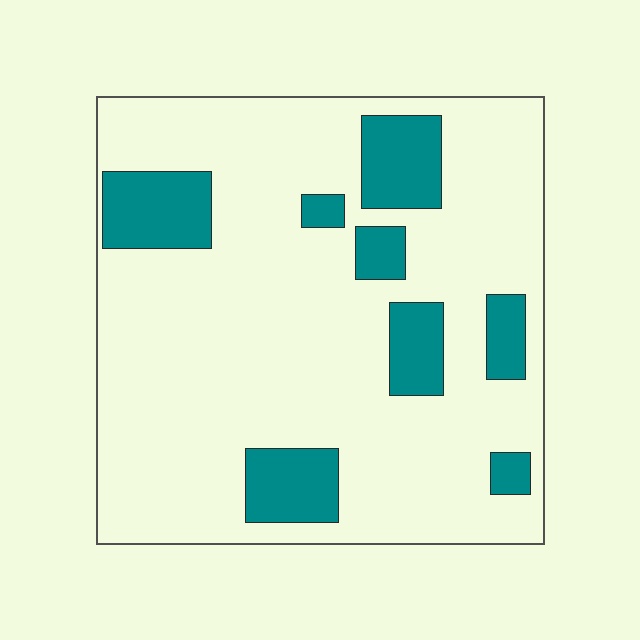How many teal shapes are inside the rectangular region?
8.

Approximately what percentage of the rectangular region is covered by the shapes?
Approximately 20%.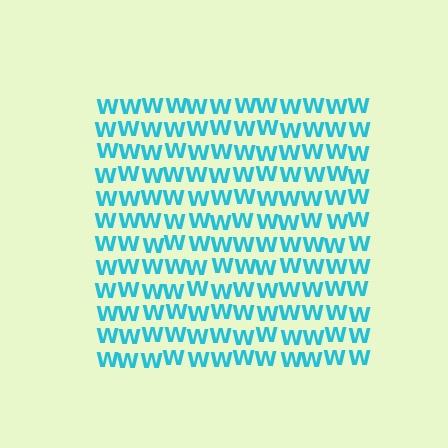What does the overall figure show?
The overall figure shows a square.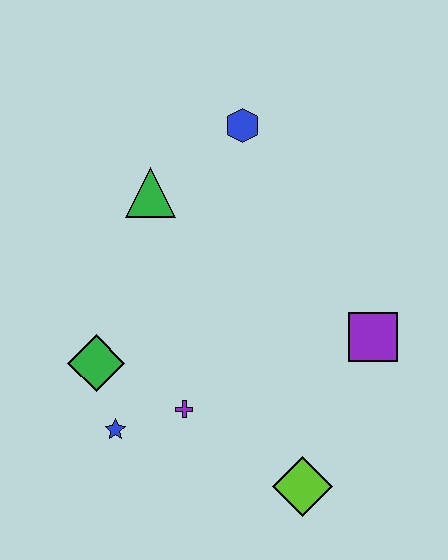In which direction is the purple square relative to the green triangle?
The purple square is to the right of the green triangle.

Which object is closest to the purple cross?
The blue star is closest to the purple cross.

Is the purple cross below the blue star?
No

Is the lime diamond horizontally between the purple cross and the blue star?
No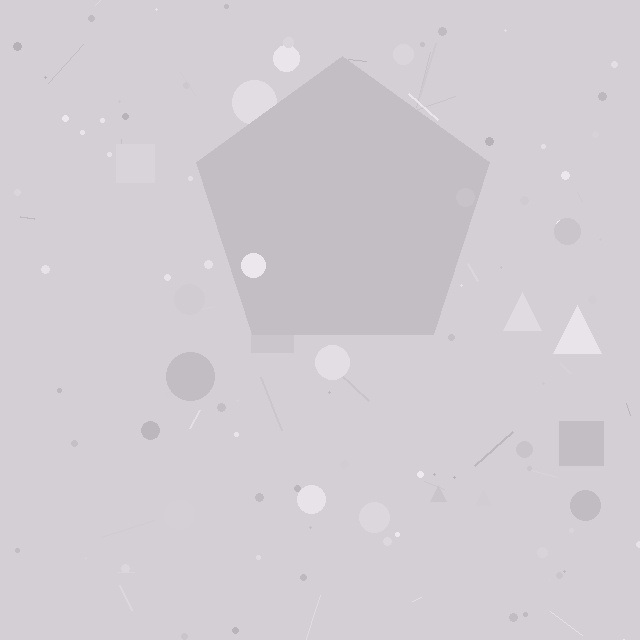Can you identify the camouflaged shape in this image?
The camouflaged shape is a pentagon.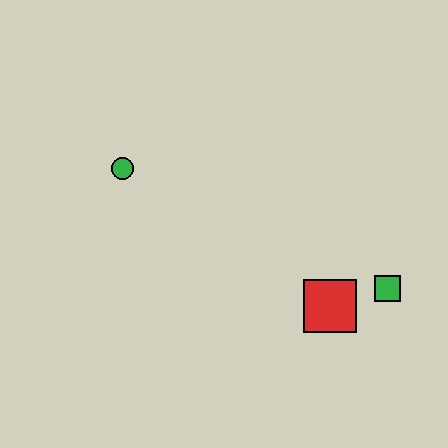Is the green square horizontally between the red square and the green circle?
No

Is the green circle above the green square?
Yes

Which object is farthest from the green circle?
The green square is farthest from the green circle.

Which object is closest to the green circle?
The red square is closest to the green circle.